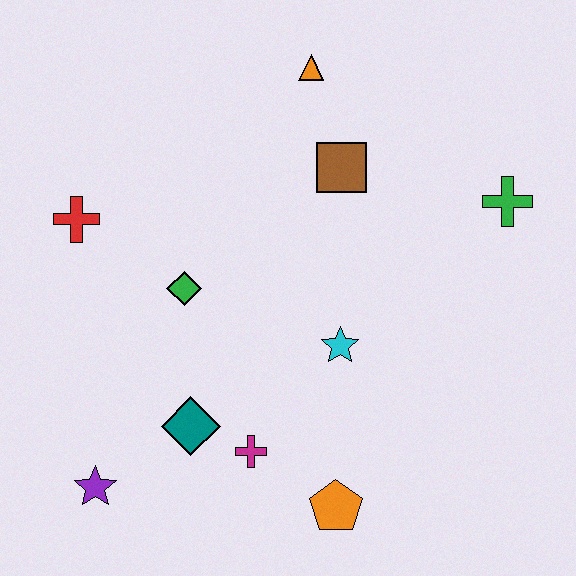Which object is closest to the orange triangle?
The brown square is closest to the orange triangle.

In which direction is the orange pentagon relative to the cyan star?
The orange pentagon is below the cyan star.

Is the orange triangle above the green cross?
Yes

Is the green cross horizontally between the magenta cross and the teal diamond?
No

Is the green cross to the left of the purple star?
No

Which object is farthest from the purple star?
The green cross is farthest from the purple star.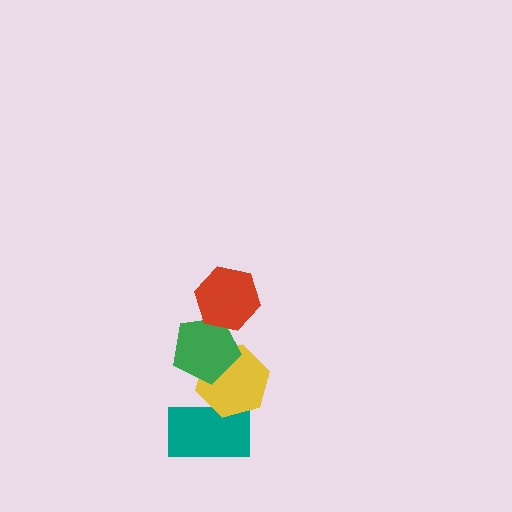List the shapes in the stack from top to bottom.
From top to bottom: the red hexagon, the green pentagon, the yellow hexagon, the teal rectangle.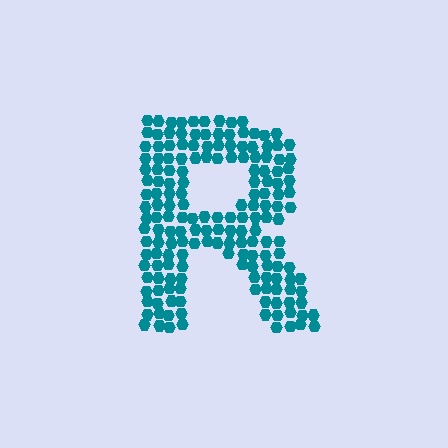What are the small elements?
The small elements are hexagons.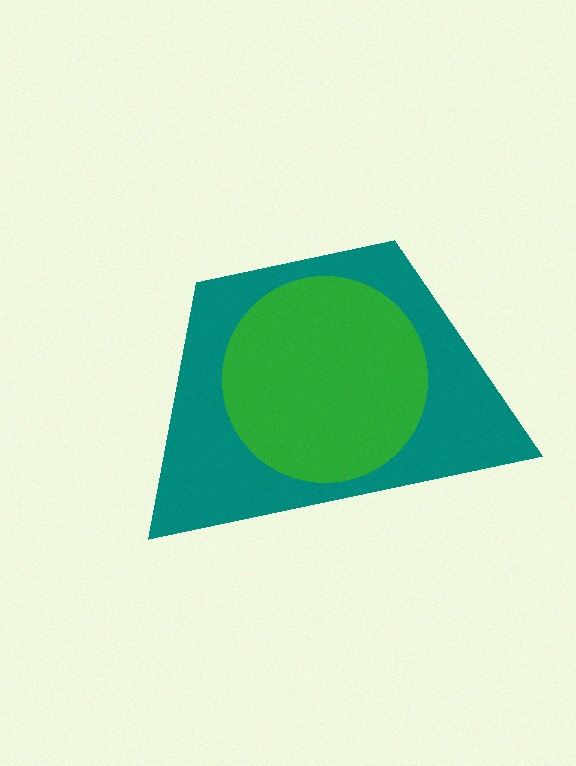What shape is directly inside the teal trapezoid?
The green circle.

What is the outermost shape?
The teal trapezoid.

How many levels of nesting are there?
2.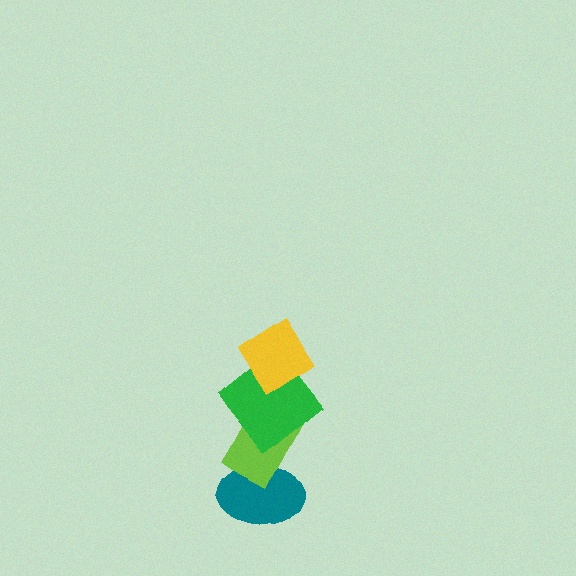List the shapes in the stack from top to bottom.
From top to bottom: the yellow diamond, the green diamond, the lime rectangle, the teal ellipse.